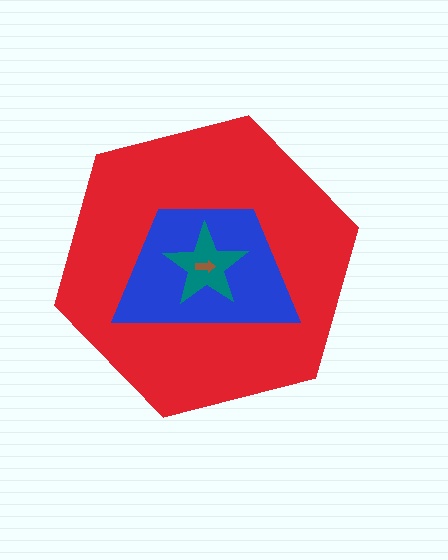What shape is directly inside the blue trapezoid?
The teal star.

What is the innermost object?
The brown arrow.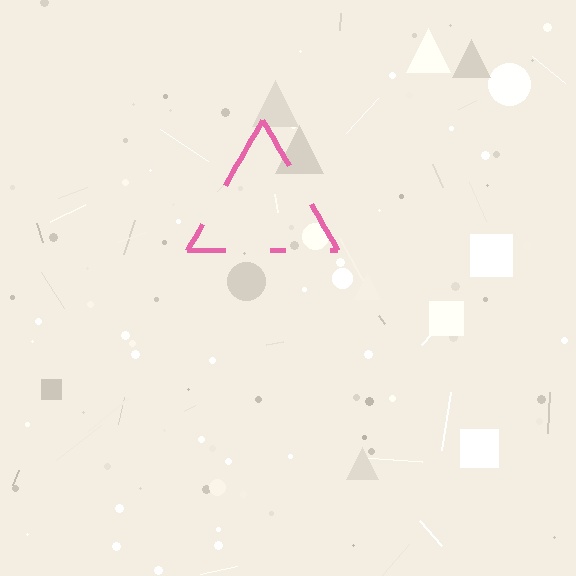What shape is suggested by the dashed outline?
The dashed outline suggests a triangle.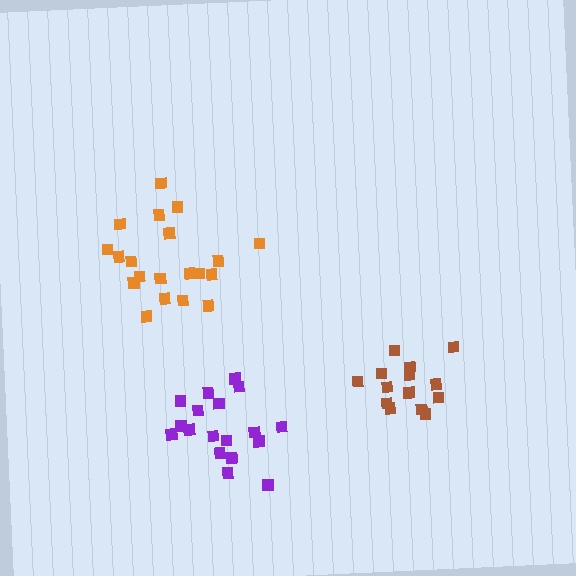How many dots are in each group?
Group 1: 14 dots, Group 2: 20 dots, Group 3: 18 dots (52 total).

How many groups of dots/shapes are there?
There are 3 groups.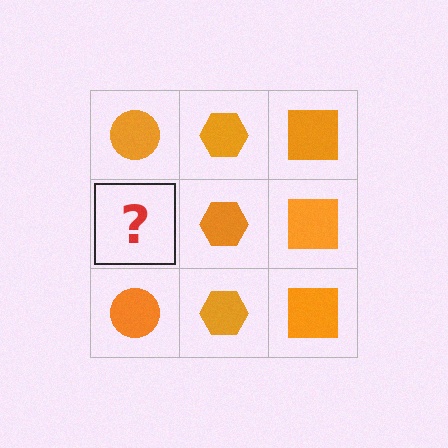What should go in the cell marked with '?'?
The missing cell should contain an orange circle.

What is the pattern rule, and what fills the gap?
The rule is that each column has a consistent shape. The gap should be filled with an orange circle.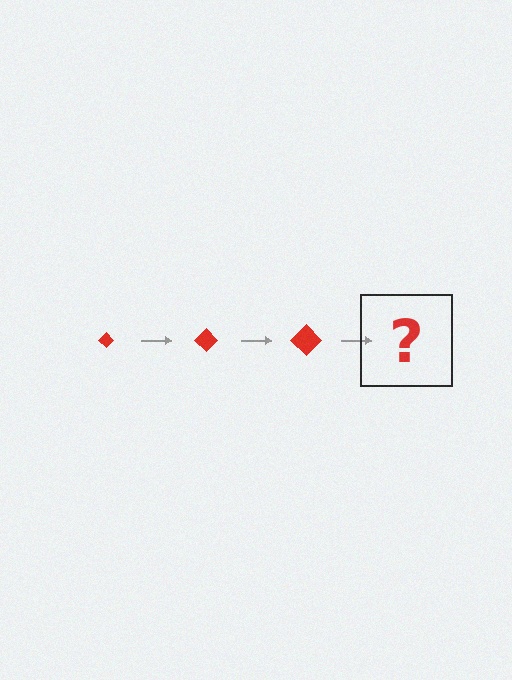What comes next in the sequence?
The next element should be a red diamond, larger than the previous one.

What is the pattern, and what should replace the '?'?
The pattern is that the diamond gets progressively larger each step. The '?' should be a red diamond, larger than the previous one.